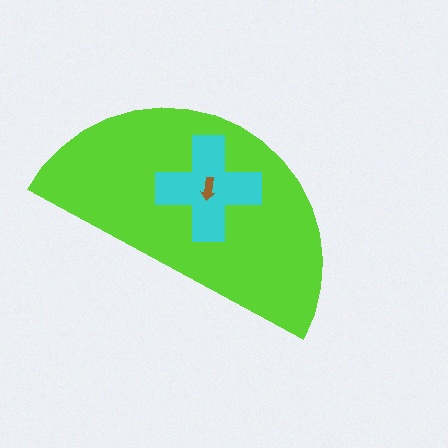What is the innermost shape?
The brown arrow.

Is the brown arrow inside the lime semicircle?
Yes.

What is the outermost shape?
The lime semicircle.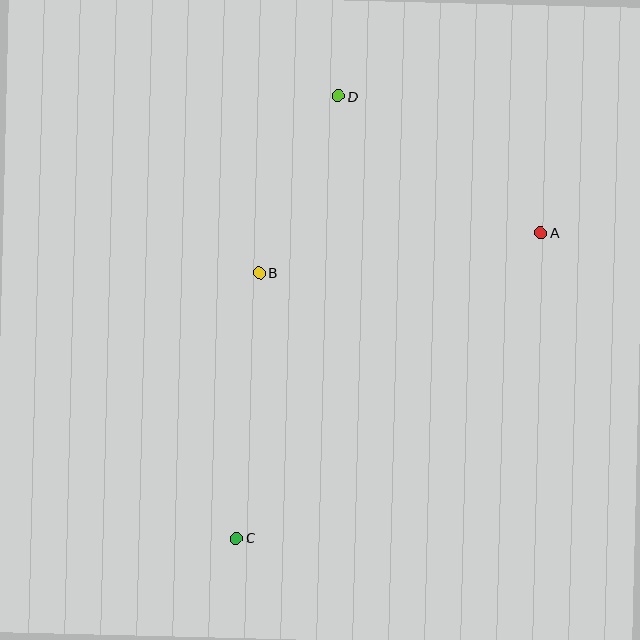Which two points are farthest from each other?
Points C and D are farthest from each other.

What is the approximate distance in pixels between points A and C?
The distance between A and C is approximately 431 pixels.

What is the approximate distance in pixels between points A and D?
The distance between A and D is approximately 244 pixels.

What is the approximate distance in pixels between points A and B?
The distance between A and B is approximately 284 pixels.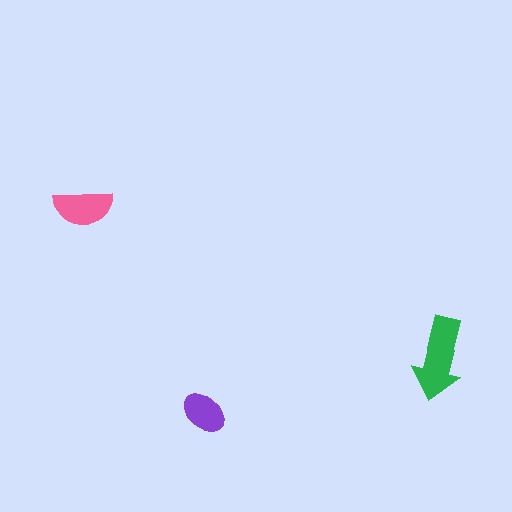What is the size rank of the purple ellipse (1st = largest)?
3rd.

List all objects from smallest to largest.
The purple ellipse, the pink semicircle, the green arrow.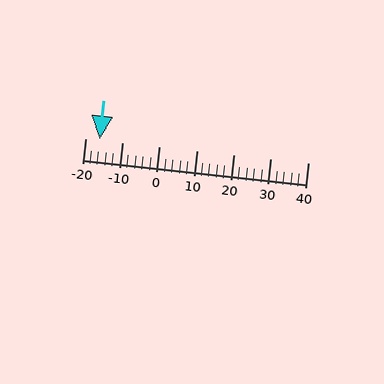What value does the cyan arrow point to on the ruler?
The cyan arrow points to approximately -16.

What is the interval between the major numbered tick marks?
The major tick marks are spaced 10 units apart.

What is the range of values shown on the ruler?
The ruler shows values from -20 to 40.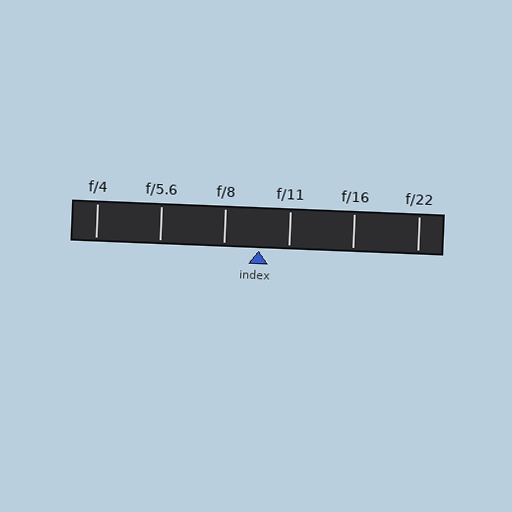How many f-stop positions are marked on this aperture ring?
There are 6 f-stop positions marked.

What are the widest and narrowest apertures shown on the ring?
The widest aperture shown is f/4 and the narrowest is f/22.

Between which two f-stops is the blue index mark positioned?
The index mark is between f/8 and f/11.